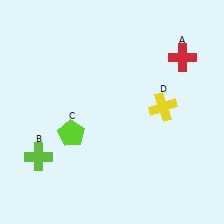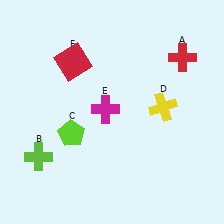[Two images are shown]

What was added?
A magenta cross (E), a red square (F) were added in Image 2.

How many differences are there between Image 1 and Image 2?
There are 2 differences between the two images.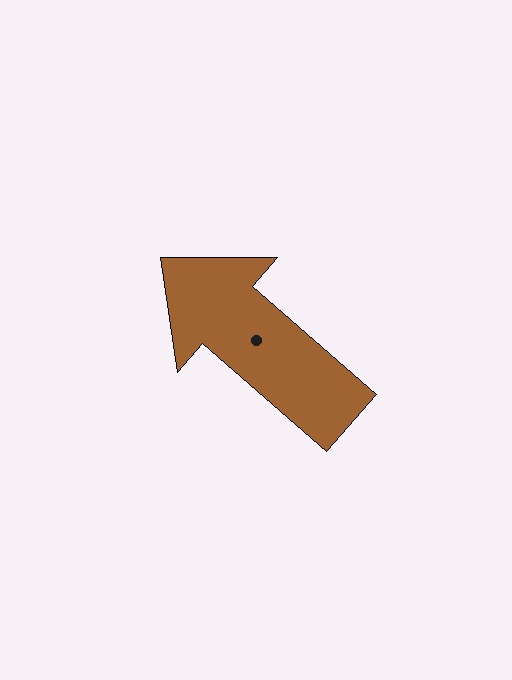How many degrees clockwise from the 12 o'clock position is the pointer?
Approximately 311 degrees.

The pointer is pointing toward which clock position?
Roughly 10 o'clock.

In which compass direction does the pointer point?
Northwest.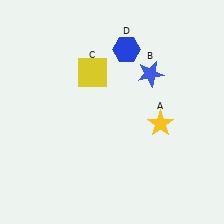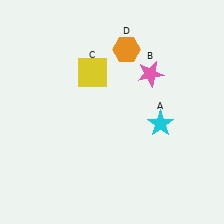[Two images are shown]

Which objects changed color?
A changed from yellow to cyan. B changed from blue to pink. D changed from blue to orange.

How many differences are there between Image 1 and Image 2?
There are 3 differences between the two images.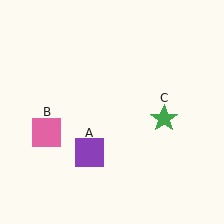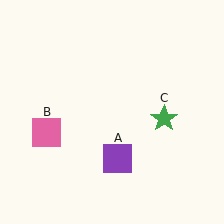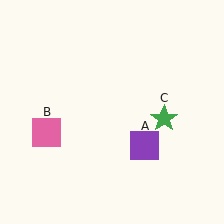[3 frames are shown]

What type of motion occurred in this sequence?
The purple square (object A) rotated counterclockwise around the center of the scene.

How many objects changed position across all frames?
1 object changed position: purple square (object A).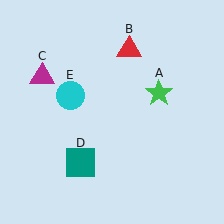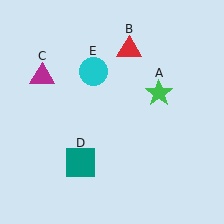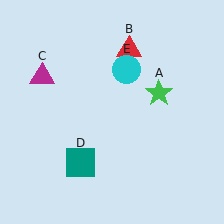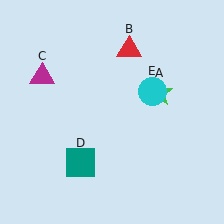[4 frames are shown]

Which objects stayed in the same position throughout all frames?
Green star (object A) and red triangle (object B) and magenta triangle (object C) and teal square (object D) remained stationary.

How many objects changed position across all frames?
1 object changed position: cyan circle (object E).